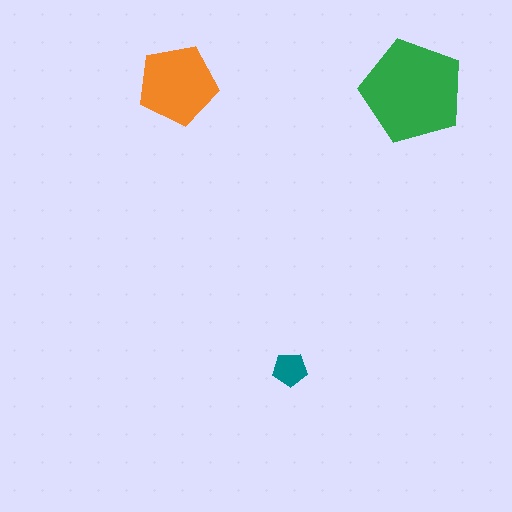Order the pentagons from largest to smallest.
the green one, the orange one, the teal one.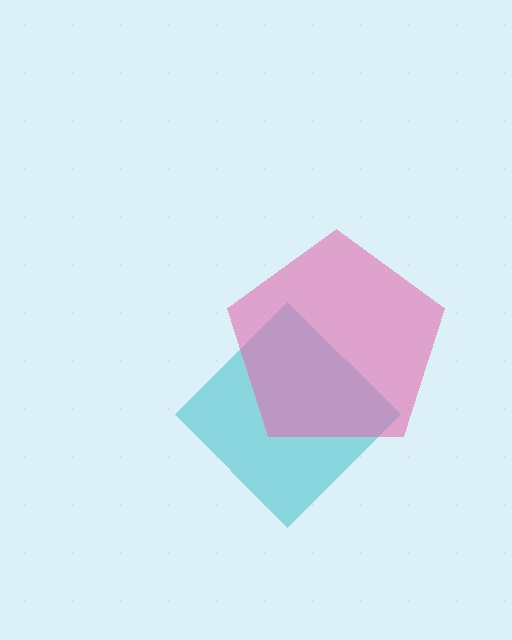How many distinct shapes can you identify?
There are 2 distinct shapes: a cyan diamond, a pink pentagon.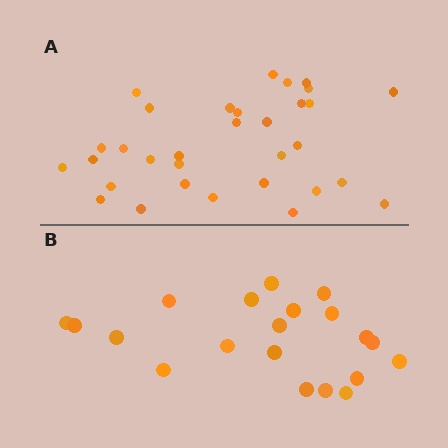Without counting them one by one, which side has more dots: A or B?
Region A (the top region) has more dots.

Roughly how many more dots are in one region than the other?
Region A has roughly 12 or so more dots than region B.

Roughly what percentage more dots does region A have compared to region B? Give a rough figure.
About 60% more.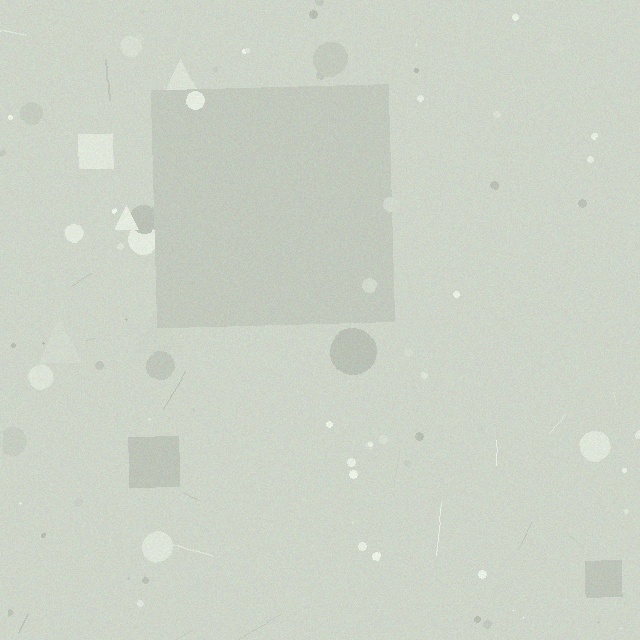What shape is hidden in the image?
A square is hidden in the image.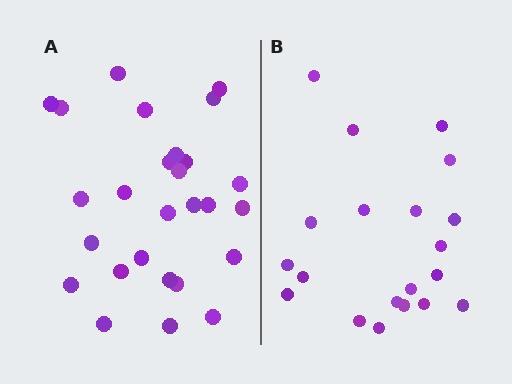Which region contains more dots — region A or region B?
Region A (the left region) has more dots.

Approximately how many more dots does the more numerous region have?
Region A has roughly 8 or so more dots than region B.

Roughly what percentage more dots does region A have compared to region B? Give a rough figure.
About 35% more.